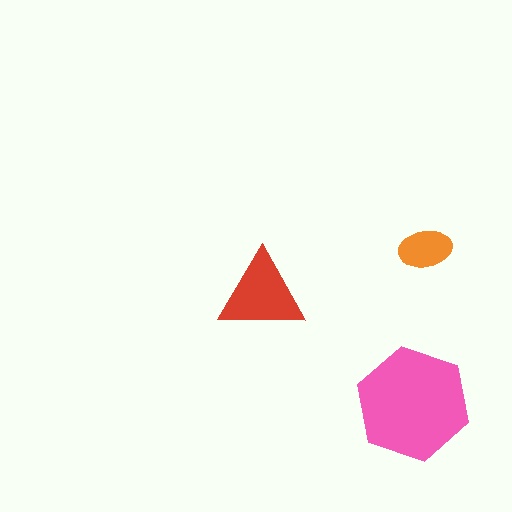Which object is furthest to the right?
The orange ellipse is rightmost.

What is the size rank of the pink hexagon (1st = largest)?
1st.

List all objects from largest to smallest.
The pink hexagon, the red triangle, the orange ellipse.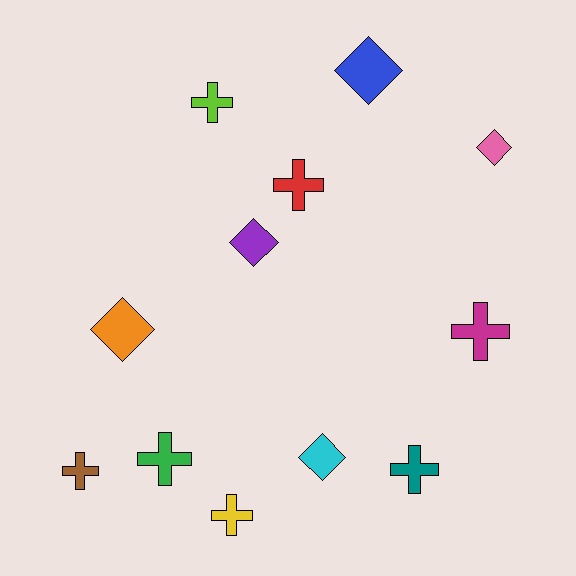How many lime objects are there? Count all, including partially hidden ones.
There is 1 lime object.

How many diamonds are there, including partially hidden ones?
There are 5 diamonds.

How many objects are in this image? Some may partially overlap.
There are 12 objects.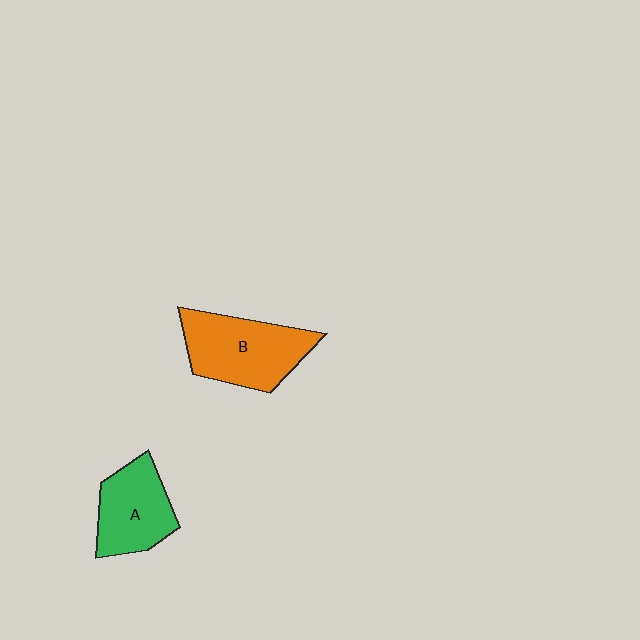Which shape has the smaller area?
Shape A (green).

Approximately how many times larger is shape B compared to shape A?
Approximately 1.3 times.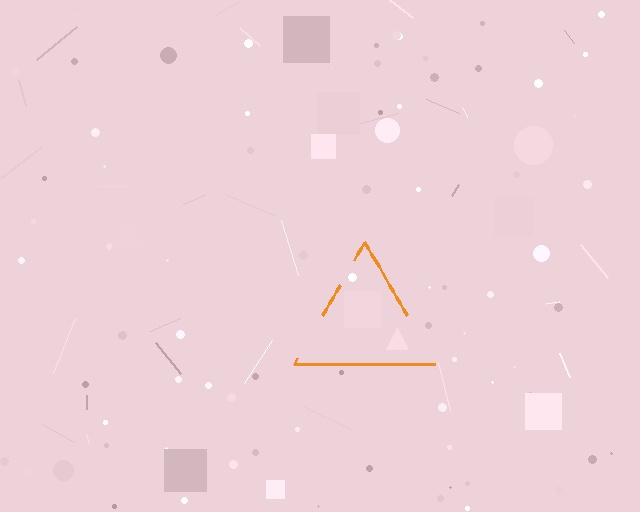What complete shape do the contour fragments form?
The contour fragments form a triangle.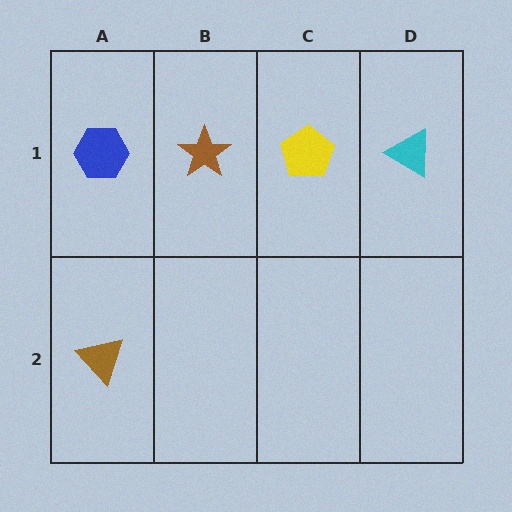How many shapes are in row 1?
4 shapes.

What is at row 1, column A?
A blue hexagon.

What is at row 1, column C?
A yellow pentagon.